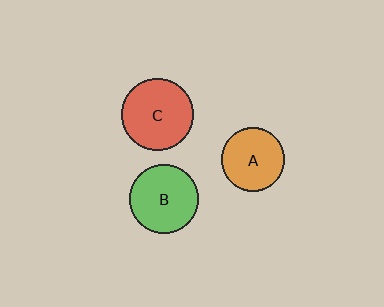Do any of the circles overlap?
No, none of the circles overlap.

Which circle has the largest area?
Circle C (red).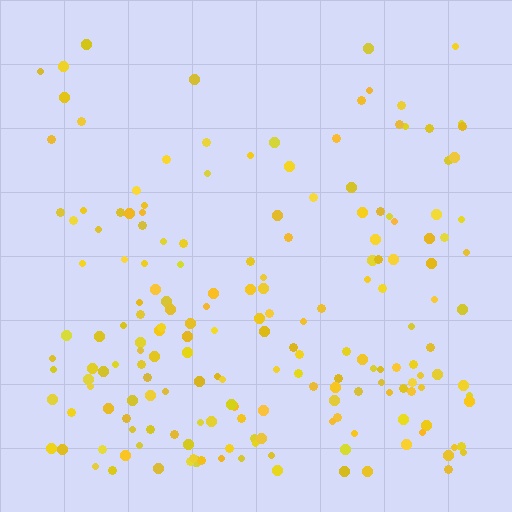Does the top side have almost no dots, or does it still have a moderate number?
Still a moderate number, just noticeably fewer than the bottom.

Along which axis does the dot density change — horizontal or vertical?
Vertical.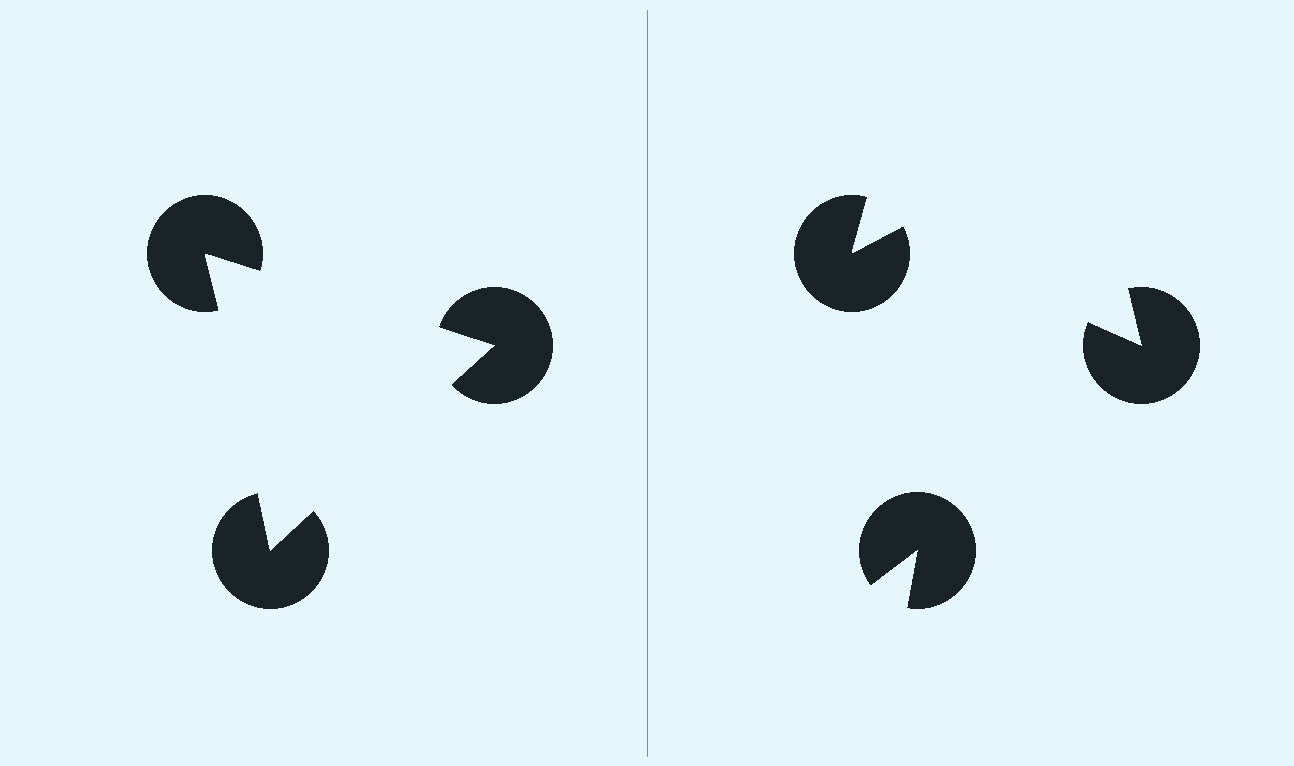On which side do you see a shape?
An illusory triangle appears on the left side. On the right side the wedge cuts are rotated, so no coherent shape forms.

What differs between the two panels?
The pac-man discs are positioned identically on both sides; only the wedge orientations differ. On the left they align to a triangle; on the right they are misaligned.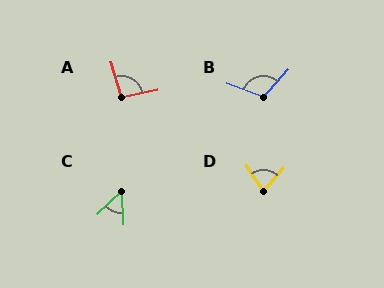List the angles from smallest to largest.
C (48°), D (74°), A (96°), B (111°).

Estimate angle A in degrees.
Approximately 96 degrees.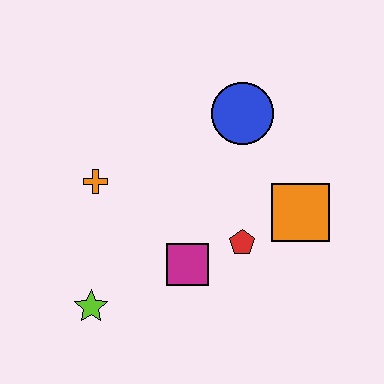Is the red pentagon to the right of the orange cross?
Yes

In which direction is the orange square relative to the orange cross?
The orange square is to the right of the orange cross.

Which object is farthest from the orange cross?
The orange square is farthest from the orange cross.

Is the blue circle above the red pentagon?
Yes